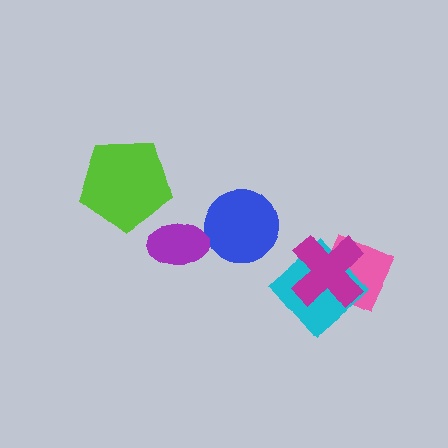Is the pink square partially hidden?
Yes, it is partially covered by another shape.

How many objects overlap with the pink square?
2 objects overlap with the pink square.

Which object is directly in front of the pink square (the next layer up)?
The cyan diamond is directly in front of the pink square.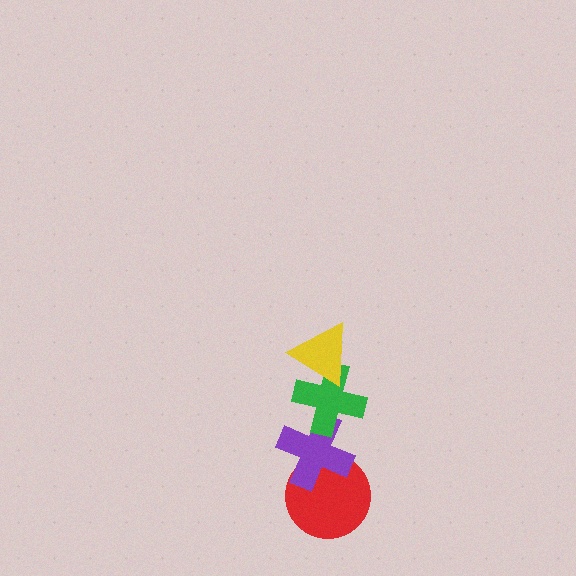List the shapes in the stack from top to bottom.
From top to bottom: the yellow triangle, the green cross, the purple cross, the red circle.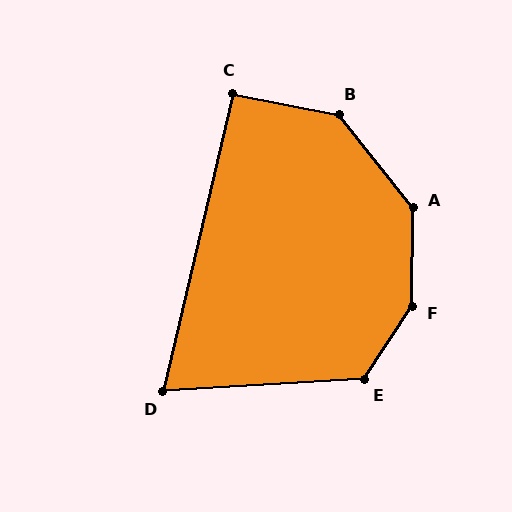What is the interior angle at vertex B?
Approximately 139 degrees (obtuse).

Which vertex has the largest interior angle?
F, at approximately 147 degrees.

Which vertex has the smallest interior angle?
D, at approximately 73 degrees.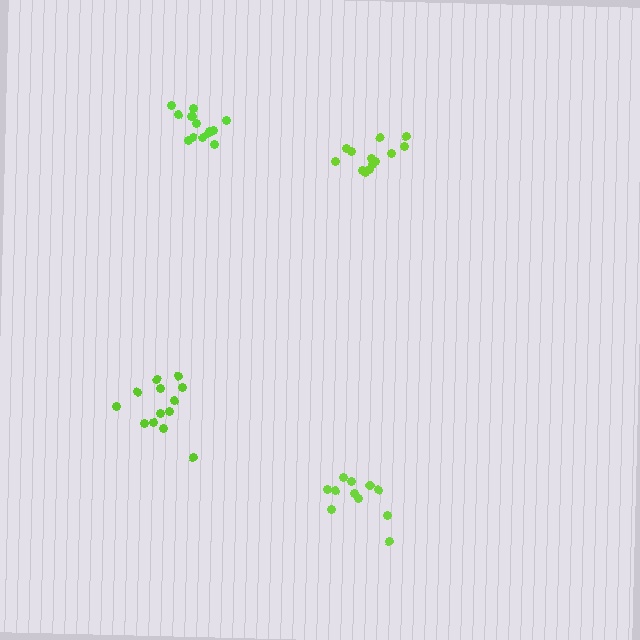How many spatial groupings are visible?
There are 4 spatial groupings.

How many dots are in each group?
Group 1: 13 dots, Group 2: 13 dots, Group 3: 15 dots, Group 4: 11 dots (52 total).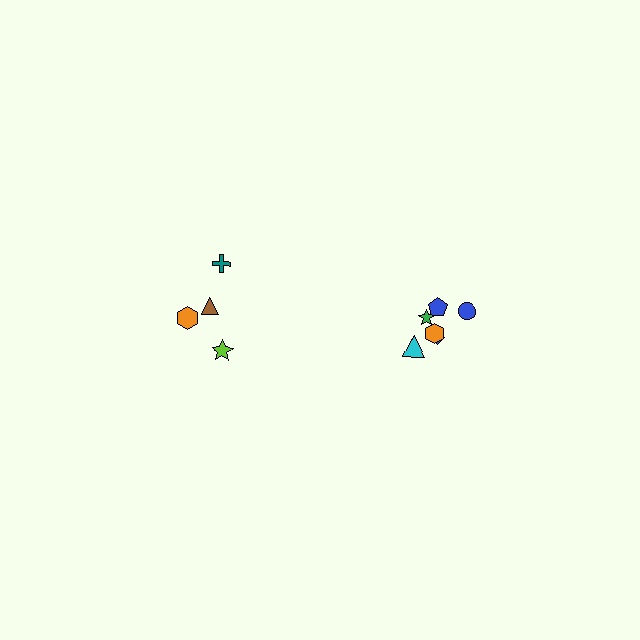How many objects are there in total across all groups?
There are 10 objects.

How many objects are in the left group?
There are 4 objects.